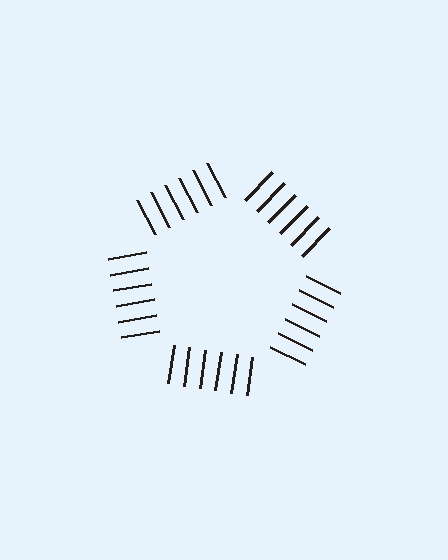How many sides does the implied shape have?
5 sides — the line-ends trace a pentagon.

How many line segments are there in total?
30 — 6 along each of the 5 edges.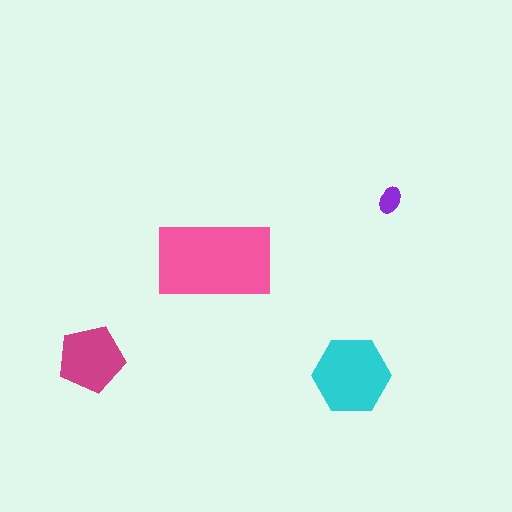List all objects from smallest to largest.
The purple ellipse, the magenta pentagon, the cyan hexagon, the pink rectangle.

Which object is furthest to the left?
The magenta pentagon is leftmost.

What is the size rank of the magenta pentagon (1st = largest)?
3rd.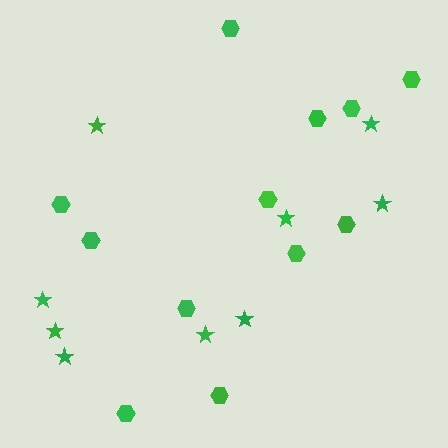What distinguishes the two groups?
There are 2 groups: one group of hexagons (12) and one group of stars (9).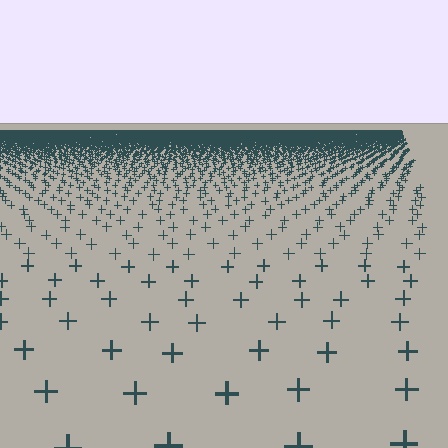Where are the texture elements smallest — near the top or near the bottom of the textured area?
Near the top.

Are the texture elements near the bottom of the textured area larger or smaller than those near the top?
Larger. Near the bottom, elements are closer to the viewer and appear at a bigger on-screen size.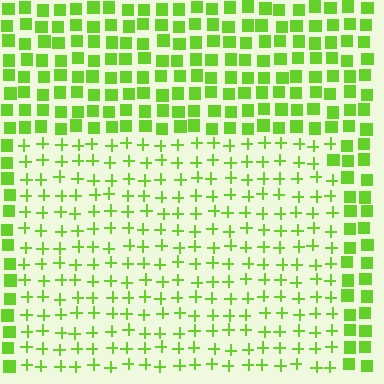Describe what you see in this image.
The image is filled with small lime elements arranged in a uniform grid. A rectangle-shaped region contains plus signs, while the surrounding area contains squares. The boundary is defined purely by the change in element shape.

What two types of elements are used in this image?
The image uses plus signs inside the rectangle region and squares outside it.